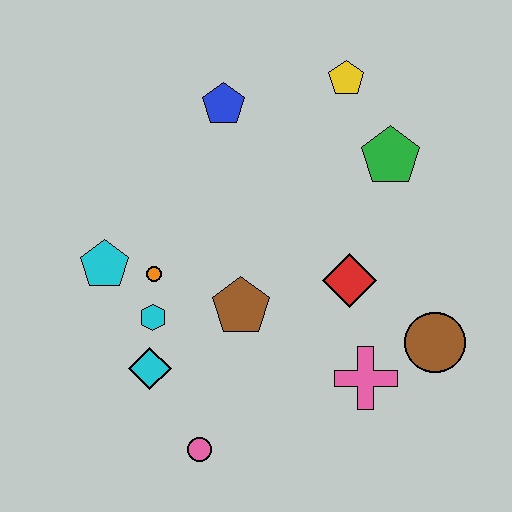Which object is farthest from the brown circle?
The cyan pentagon is farthest from the brown circle.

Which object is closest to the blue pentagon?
The yellow pentagon is closest to the blue pentagon.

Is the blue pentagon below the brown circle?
No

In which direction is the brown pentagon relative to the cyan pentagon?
The brown pentagon is to the right of the cyan pentagon.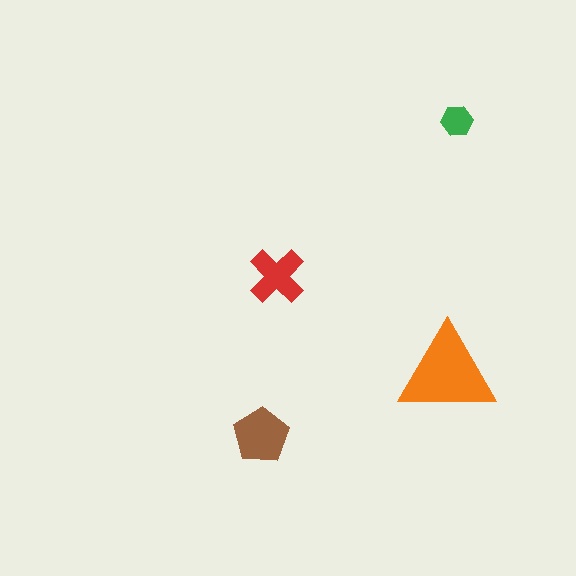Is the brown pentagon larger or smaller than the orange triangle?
Smaller.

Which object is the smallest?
The green hexagon.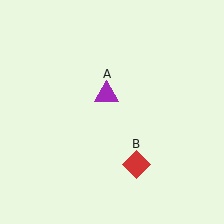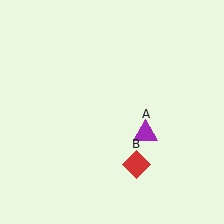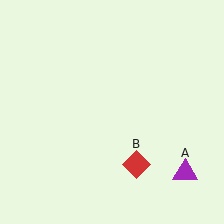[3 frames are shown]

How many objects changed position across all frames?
1 object changed position: purple triangle (object A).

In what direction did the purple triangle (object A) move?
The purple triangle (object A) moved down and to the right.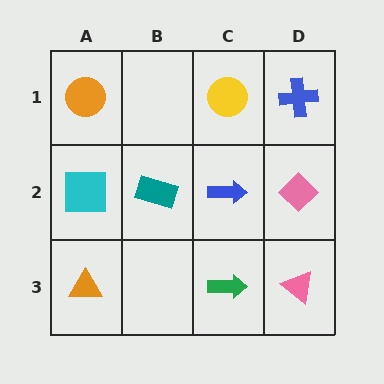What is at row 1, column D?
A blue cross.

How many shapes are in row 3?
3 shapes.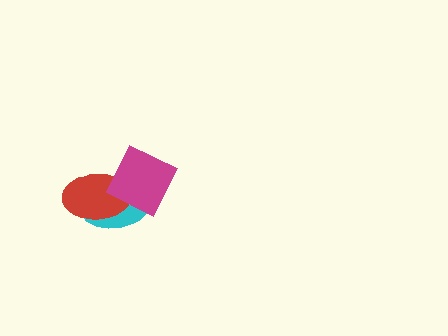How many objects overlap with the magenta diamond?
2 objects overlap with the magenta diamond.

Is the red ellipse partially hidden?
Yes, it is partially covered by another shape.